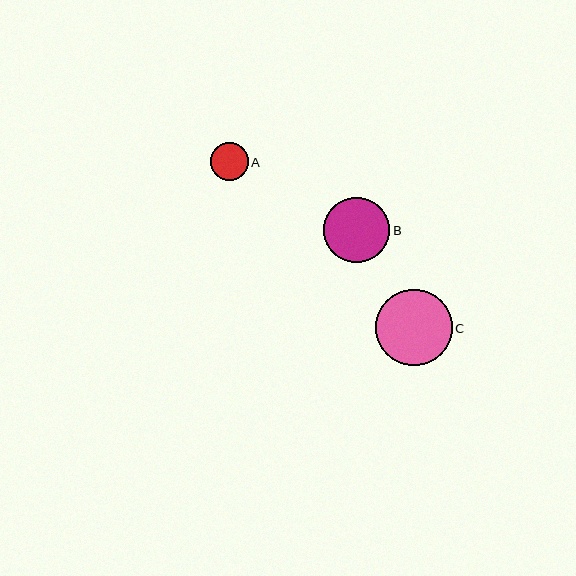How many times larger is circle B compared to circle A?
Circle B is approximately 1.7 times the size of circle A.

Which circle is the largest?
Circle C is the largest with a size of approximately 76 pixels.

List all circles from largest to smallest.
From largest to smallest: C, B, A.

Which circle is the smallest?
Circle A is the smallest with a size of approximately 38 pixels.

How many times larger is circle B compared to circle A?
Circle B is approximately 1.7 times the size of circle A.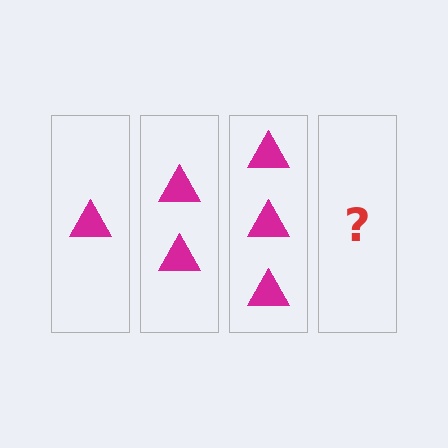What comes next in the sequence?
The next element should be 4 triangles.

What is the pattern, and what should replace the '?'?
The pattern is that each step adds one more triangle. The '?' should be 4 triangles.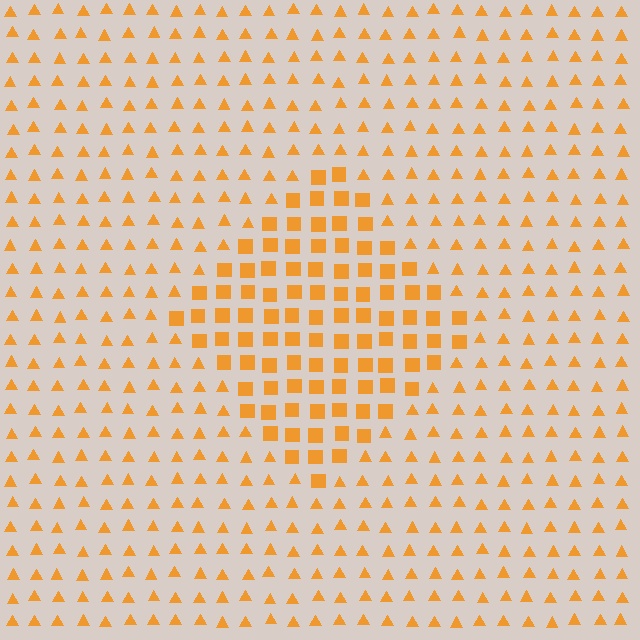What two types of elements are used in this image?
The image uses squares inside the diamond region and triangles outside it.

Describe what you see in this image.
The image is filled with small orange elements arranged in a uniform grid. A diamond-shaped region contains squares, while the surrounding area contains triangles. The boundary is defined purely by the change in element shape.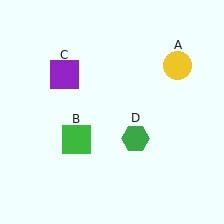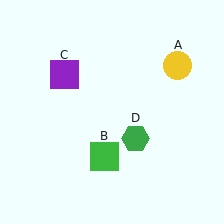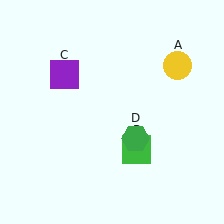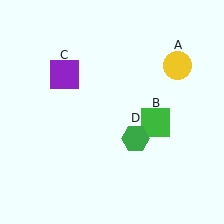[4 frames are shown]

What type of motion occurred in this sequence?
The green square (object B) rotated counterclockwise around the center of the scene.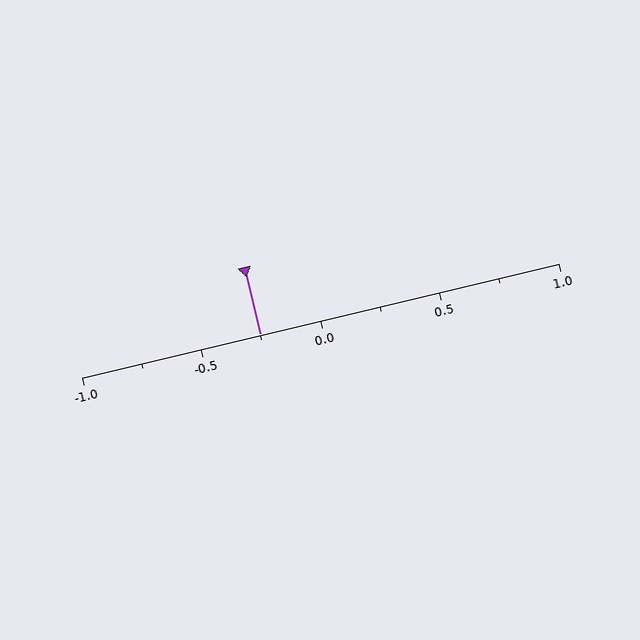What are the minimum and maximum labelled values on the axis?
The axis runs from -1.0 to 1.0.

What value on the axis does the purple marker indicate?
The marker indicates approximately -0.25.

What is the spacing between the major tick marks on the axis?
The major ticks are spaced 0.5 apart.